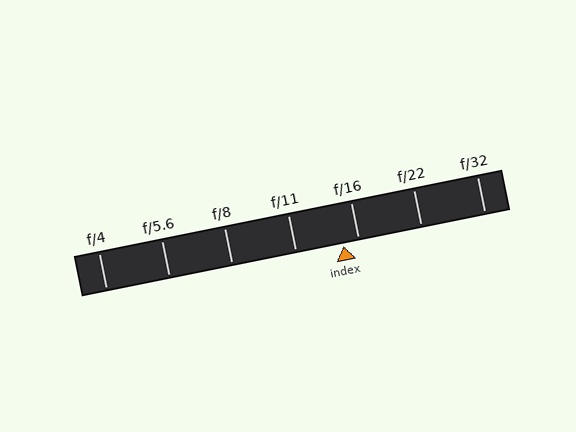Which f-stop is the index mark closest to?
The index mark is closest to f/16.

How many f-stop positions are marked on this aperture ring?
There are 7 f-stop positions marked.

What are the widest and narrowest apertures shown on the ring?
The widest aperture shown is f/4 and the narrowest is f/32.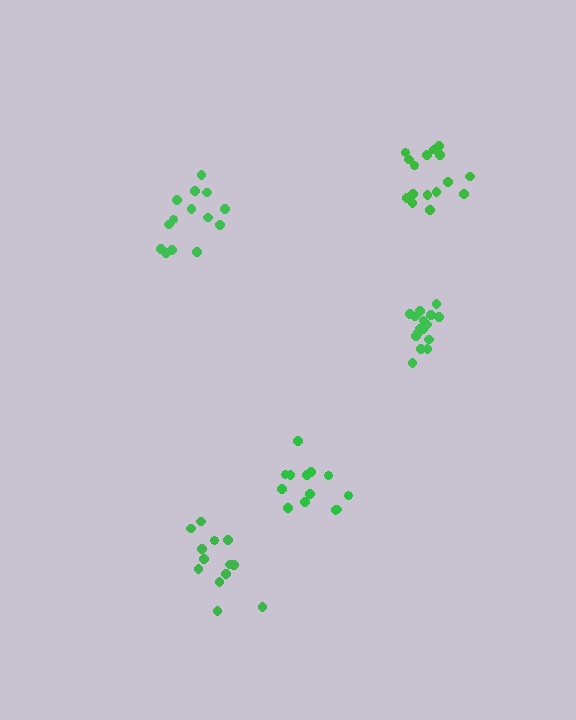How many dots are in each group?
Group 1: 16 dots, Group 2: 14 dots, Group 3: 16 dots, Group 4: 13 dots, Group 5: 13 dots (72 total).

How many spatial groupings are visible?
There are 5 spatial groupings.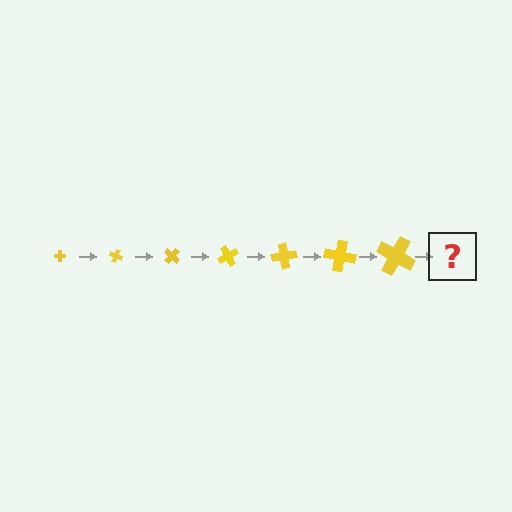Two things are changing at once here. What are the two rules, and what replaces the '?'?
The two rules are that the cross grows larger each step and it rotates 20 degrees each step. The '?' should be a cross, larger than the previous one and rotated 140 degrees from the start.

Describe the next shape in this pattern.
It should be a cross, larger than the previous one and rotated 140 degrees from the start.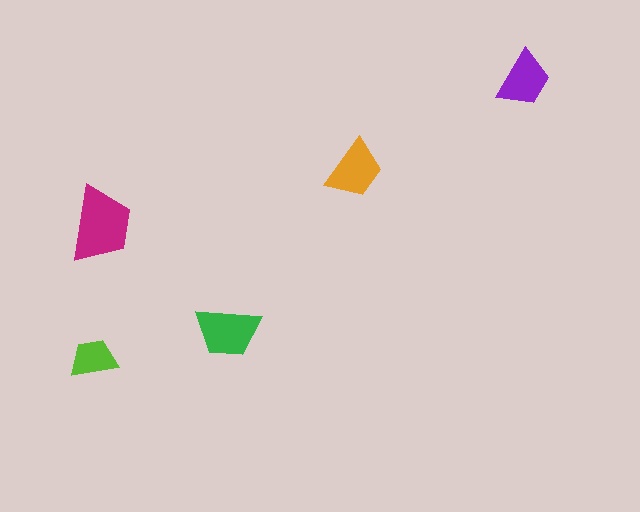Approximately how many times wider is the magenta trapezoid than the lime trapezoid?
About 1.5 times wider.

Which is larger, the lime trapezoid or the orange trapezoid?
The orange one.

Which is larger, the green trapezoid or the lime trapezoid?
The green one.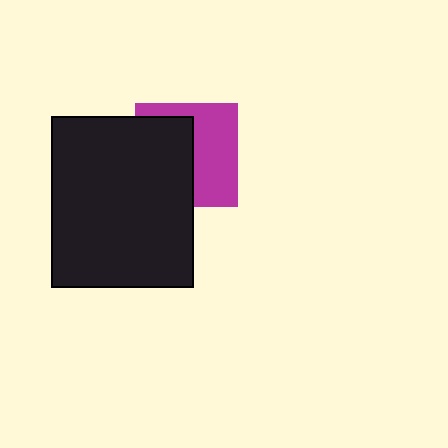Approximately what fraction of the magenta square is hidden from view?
Roughly 50% of the magenta square is hidden behind the black rectangle.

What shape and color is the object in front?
The object in front is a black rectangle.